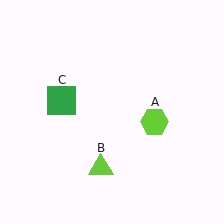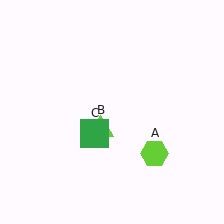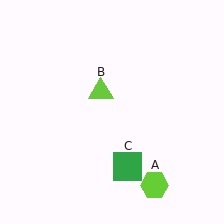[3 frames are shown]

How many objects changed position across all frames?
3 objects changed position: lime hexagon (object A), lime triangle (object B), green square (object C).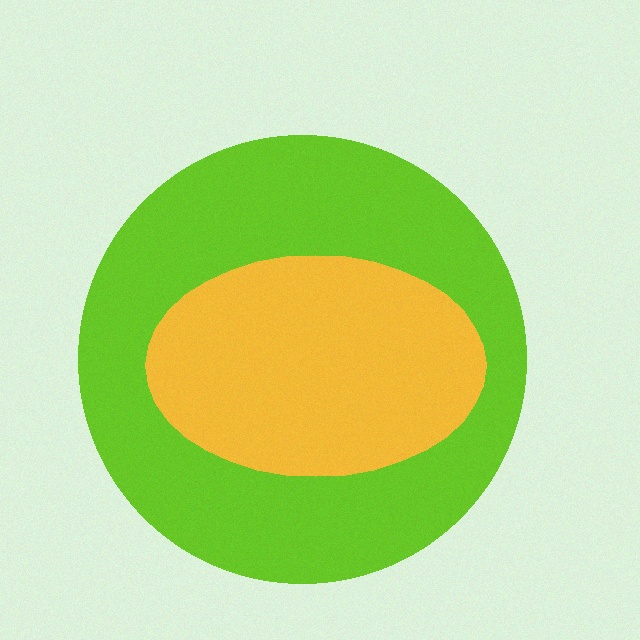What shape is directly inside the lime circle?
The yellow ellipse.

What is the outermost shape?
The lime circle.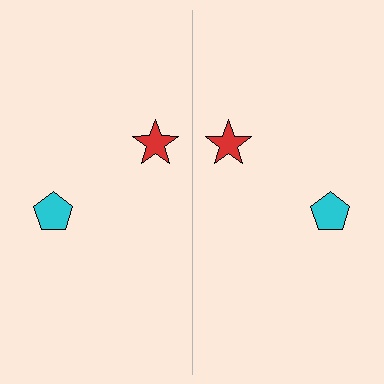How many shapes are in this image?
There are 4 shapes in this image.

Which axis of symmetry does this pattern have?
The pattern has a vertical axis of symmetry running through the center of the image.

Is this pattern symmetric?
Yes, this pattern has bilateral (reflection) symmetry.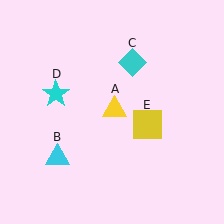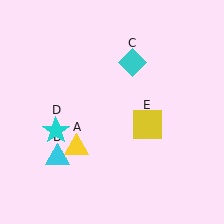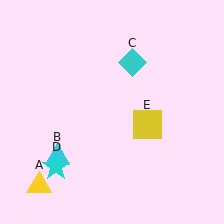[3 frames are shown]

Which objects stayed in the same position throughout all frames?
Cyan triangle (object B) and cyan diamond (object C) and yellow square (object E) remained stationary.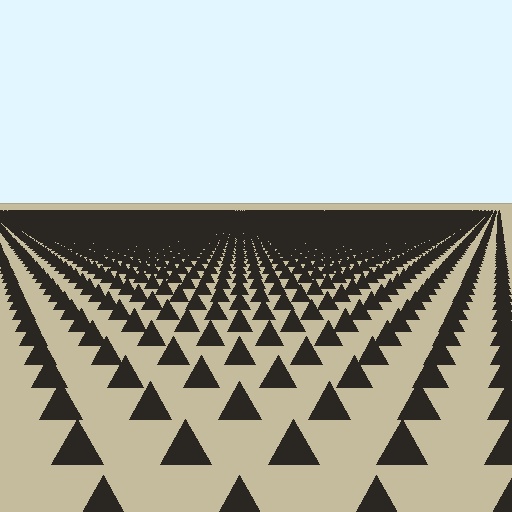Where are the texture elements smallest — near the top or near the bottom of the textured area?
Near the top.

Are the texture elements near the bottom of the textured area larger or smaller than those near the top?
Larger. Near the bottom, elements are closer to the viewer and appear at a bigger on-screen size.